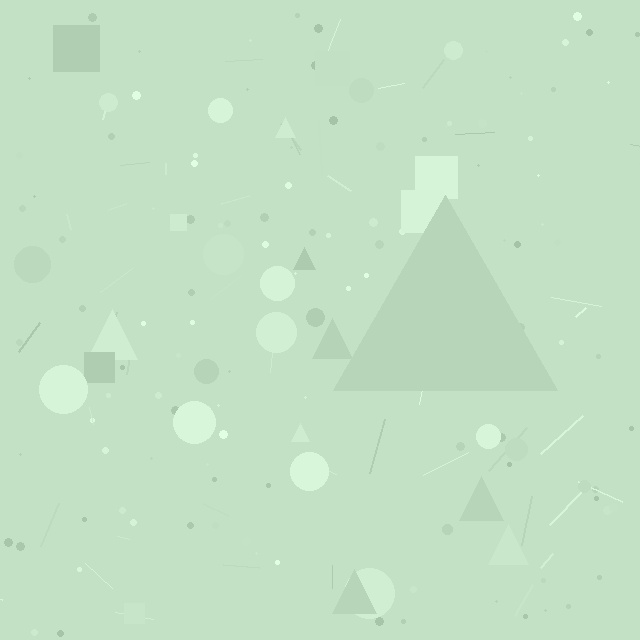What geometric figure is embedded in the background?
A triangle is embedded in the background.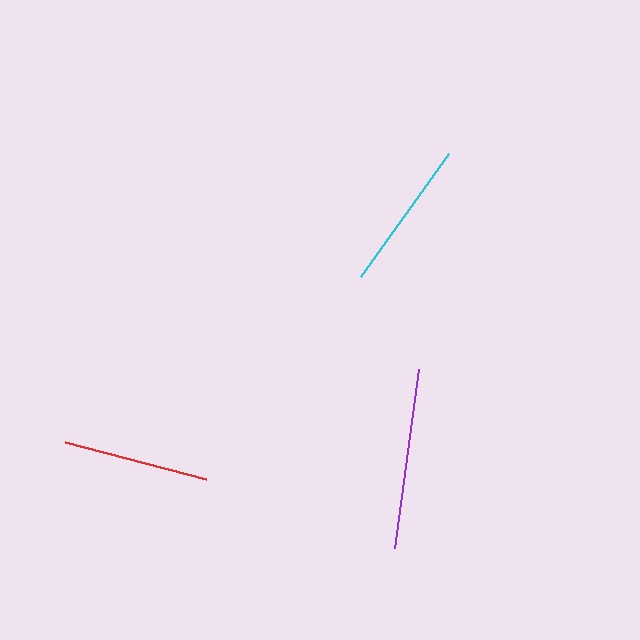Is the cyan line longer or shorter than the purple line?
The purple line is longer than the cyan line.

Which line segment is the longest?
The purple line is the longest at approximately 181 pixels.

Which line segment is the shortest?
The red line is the shortest at approximately 146 pixels.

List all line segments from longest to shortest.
From longest to shortest: purple, cyan, red.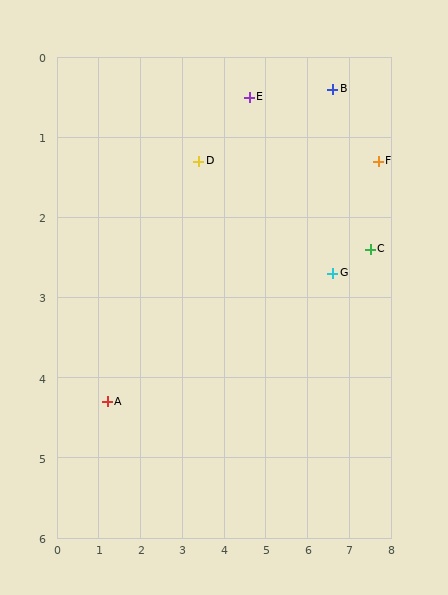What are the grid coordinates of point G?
Point G is at approximately (6.6, 2.7).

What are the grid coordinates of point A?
Point A is at approximately (1.2, 4.3).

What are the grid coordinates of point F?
Point F is at approximately (7.7, 1.3).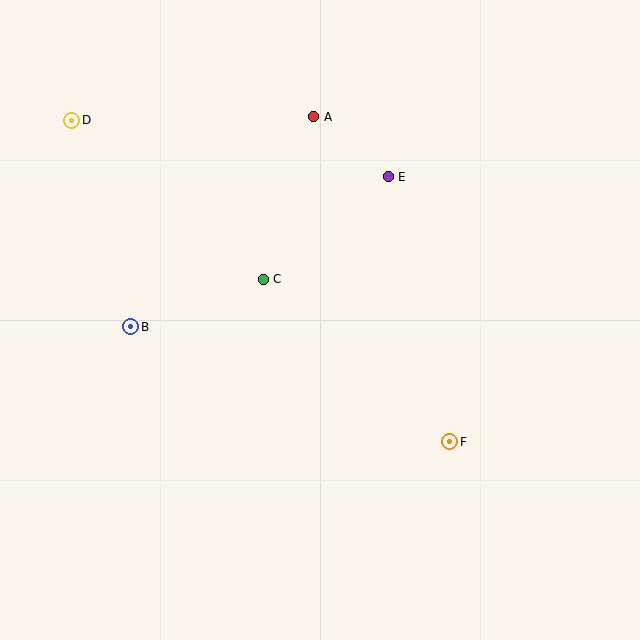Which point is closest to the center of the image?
Point C at (263, 280) is closest to the center.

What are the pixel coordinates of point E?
Point E is at (388, 177).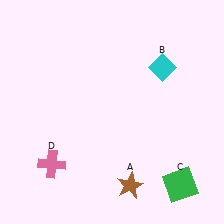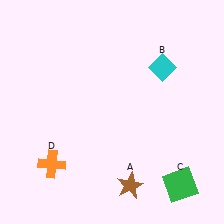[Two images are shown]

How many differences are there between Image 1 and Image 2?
There is 1 difference between the two images.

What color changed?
The cross (D) changed from pink in Image 1 to orange in Image 2.